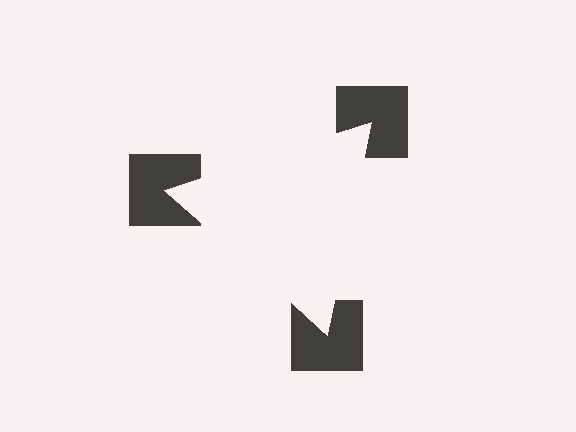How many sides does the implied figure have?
3 sides.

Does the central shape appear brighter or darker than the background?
It typically appears slightly brighter than the background, even though no actual brightness change is drawn.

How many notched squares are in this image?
There are 3 — one at each vertex of the illusory triangle.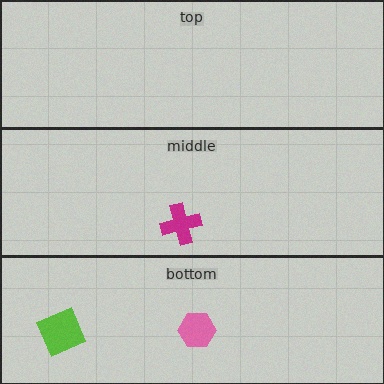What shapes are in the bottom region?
The lime square, the pink hexagon.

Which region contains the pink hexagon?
The bottom region.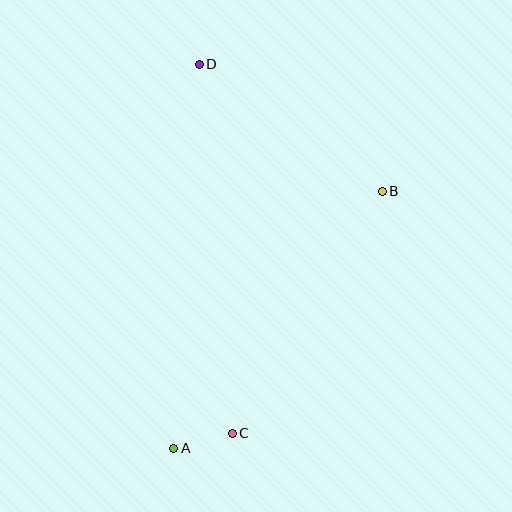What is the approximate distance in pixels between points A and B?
The distance between A and B is approximately 331 pixels.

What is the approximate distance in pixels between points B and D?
The distance between B and D is approximately 223 pixels.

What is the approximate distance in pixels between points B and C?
The distance between B and C is approximately 285 pixels.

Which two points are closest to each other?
Points A and C are closest to each other.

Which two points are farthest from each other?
Points A and D are farthest from each other.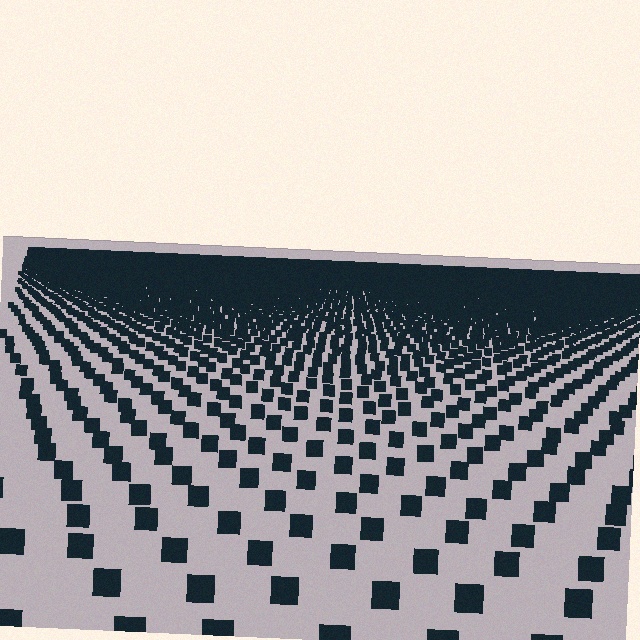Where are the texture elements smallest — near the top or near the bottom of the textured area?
Near the top.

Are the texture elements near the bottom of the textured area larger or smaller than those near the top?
Larger. Near the bottom, elements are closer to the viewer and appear at a bigger on-screen size.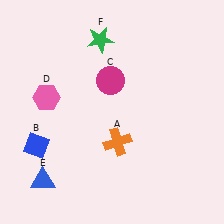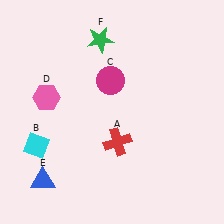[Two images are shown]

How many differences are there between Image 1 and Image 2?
There are 2 differences between the two images.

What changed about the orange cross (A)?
In Image 1, A is orange. In Image 2, it changed to red.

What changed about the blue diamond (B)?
In Image 1, B is blue. In Image 2, it changed to cyan.